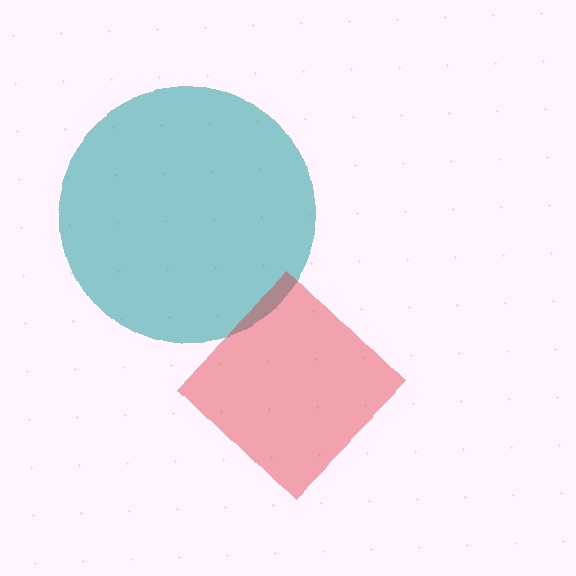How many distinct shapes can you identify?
There are 2 distinct shapes: a teal circle, a red diamond.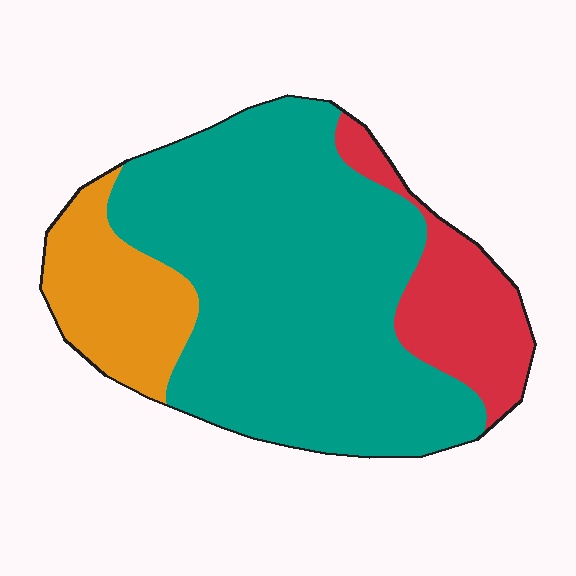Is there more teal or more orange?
Teal.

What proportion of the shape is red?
Red covers around 15% of the shape.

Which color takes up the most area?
Teal, at roughly 65%.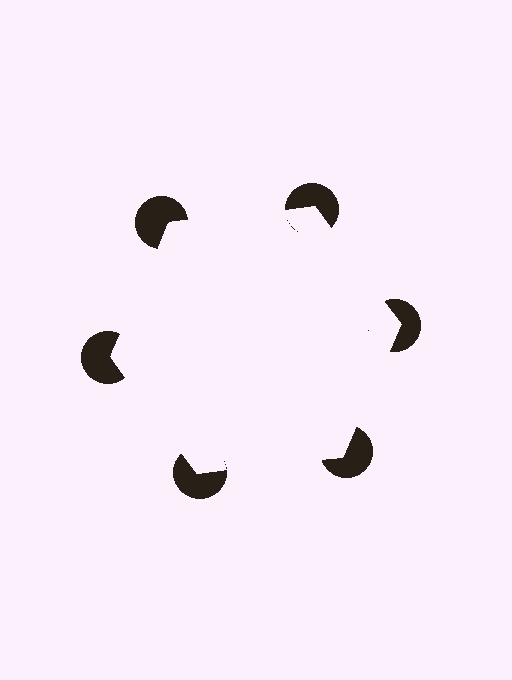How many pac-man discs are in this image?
There are 6 — one at each vertex of the illusory hexagon.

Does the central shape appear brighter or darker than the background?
It typically appears slightly brighter than the background, even though no actual brightness change is drawn.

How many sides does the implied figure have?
6 sides.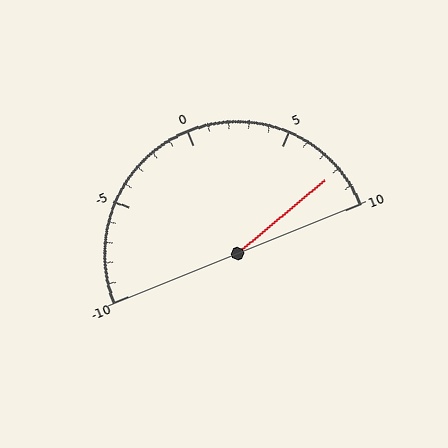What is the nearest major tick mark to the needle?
The nearest major tick mark is 10.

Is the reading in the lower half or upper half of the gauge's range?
The reading is in the upper half of the range (-10 to 10).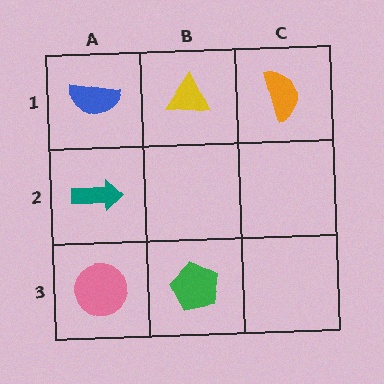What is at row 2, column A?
A teal arrow.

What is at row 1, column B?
A yellow triangle.